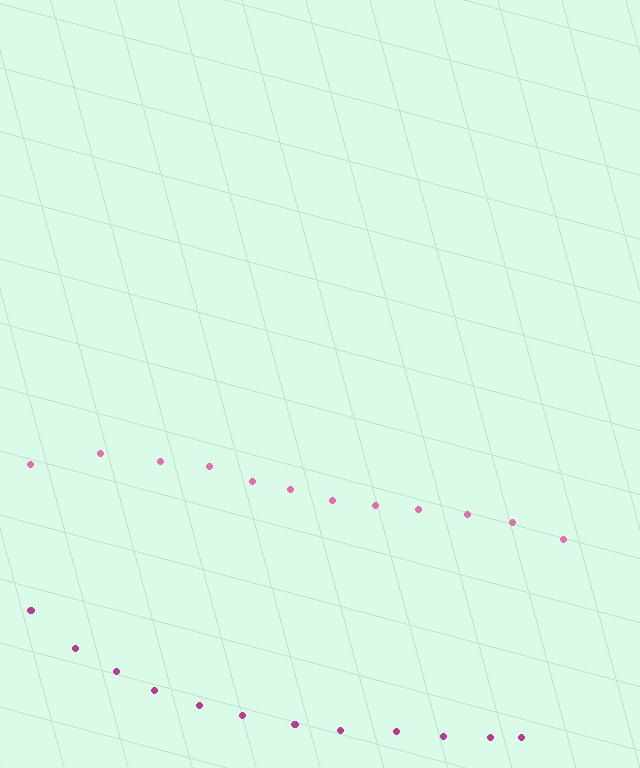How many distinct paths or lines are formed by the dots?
There are 2 distinct paths.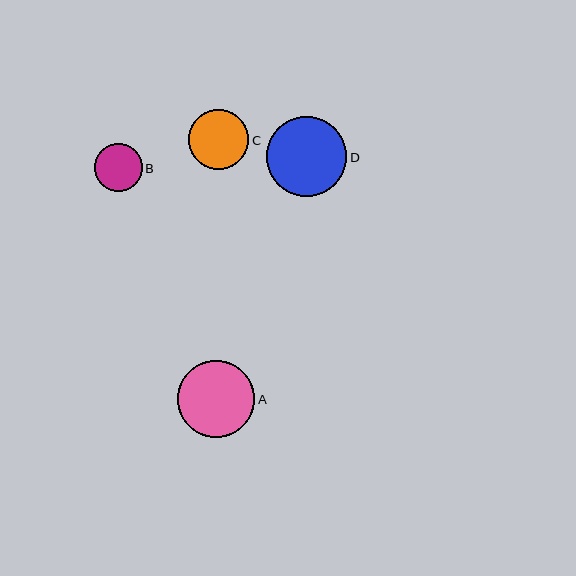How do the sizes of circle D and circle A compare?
Circle D and circle A are approximately the same size.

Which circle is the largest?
Circle D is the largest with a size of approximately 81 pixels.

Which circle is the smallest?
Circle B is the smallest with a size of approximately 48 pixels.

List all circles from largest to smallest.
From largest to smallest: D, A, C, B.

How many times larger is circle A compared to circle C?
Circle A is approximately 1.3 times the size of circle C.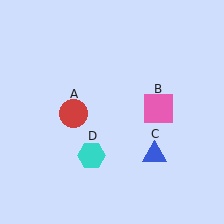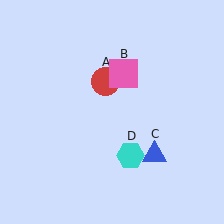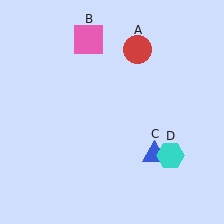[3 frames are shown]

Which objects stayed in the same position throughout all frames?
Blue triangle (object C) remained stationary.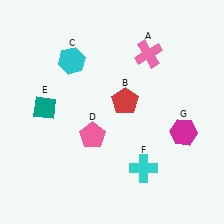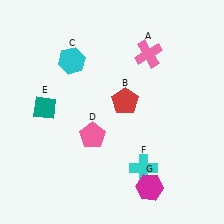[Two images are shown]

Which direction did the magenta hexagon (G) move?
The magenta hexagon (G) moved down.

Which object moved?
The magenta hexagon (G) moved down.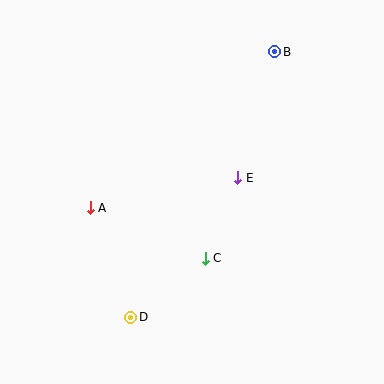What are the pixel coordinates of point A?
Point A is at (90, 208).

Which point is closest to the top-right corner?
Point B is closest to the top-right corner.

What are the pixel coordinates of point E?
Point E is at (238, 178).